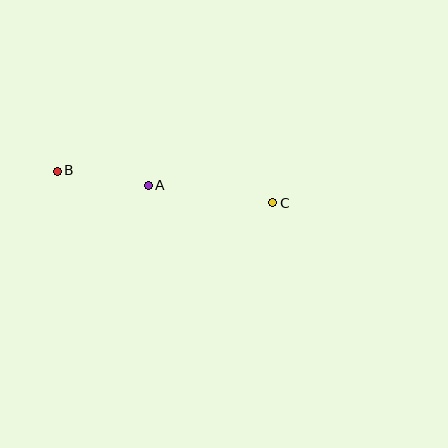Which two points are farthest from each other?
Points B and C are farthest from each other.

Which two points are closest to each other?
Points A and B are closest to each other.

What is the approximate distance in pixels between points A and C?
The distance between A and C is approximately 125 pixels.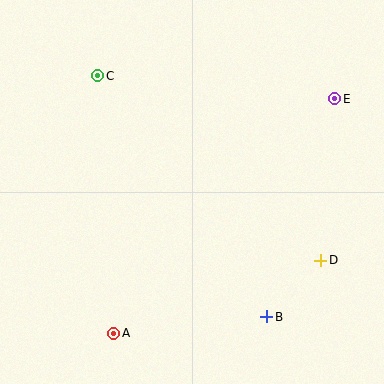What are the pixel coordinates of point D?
Point D is at (321, 260).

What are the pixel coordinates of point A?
Point A is at (114, 333).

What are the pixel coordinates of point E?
Point E is at (335, 99).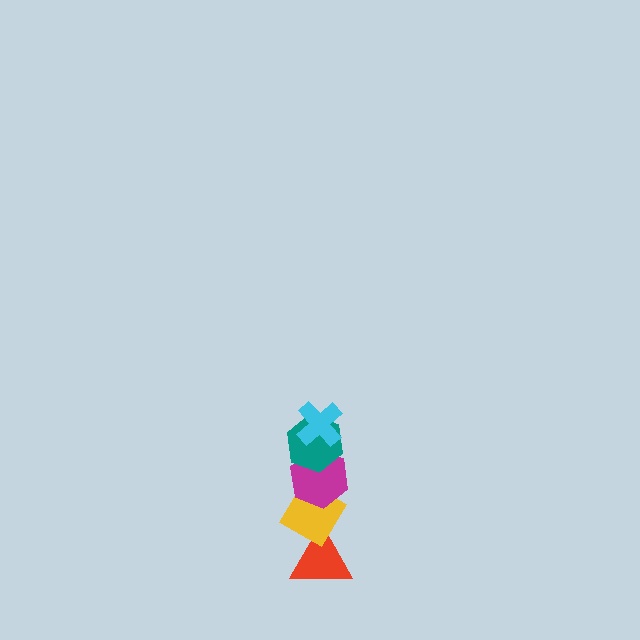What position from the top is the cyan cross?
The cyan cross is 1st from the top.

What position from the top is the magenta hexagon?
The magenta hexagon is 3rd from the top.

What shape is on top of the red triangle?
The yellow diamond is on top of the red triangle.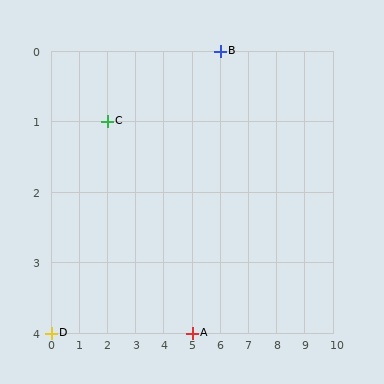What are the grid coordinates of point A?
Point A is at grid coordinates (5, 4).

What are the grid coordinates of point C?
Point C is at grid coordinates (2, 1).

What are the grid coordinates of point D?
Point D is at grid coordinates (0, 4).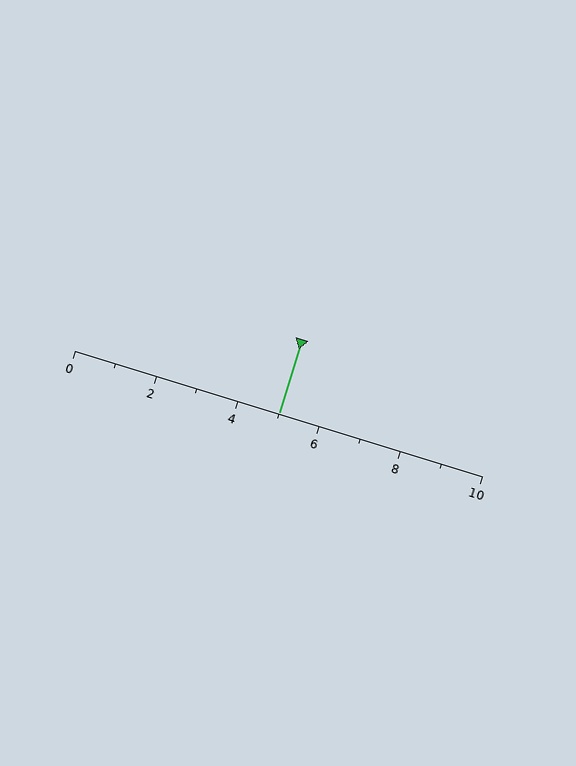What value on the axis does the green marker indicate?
The marker indicates approximately 5.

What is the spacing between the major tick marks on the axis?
The major ticks are spaced 2 apart.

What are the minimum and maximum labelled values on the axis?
The axis runs from 0 to 10.